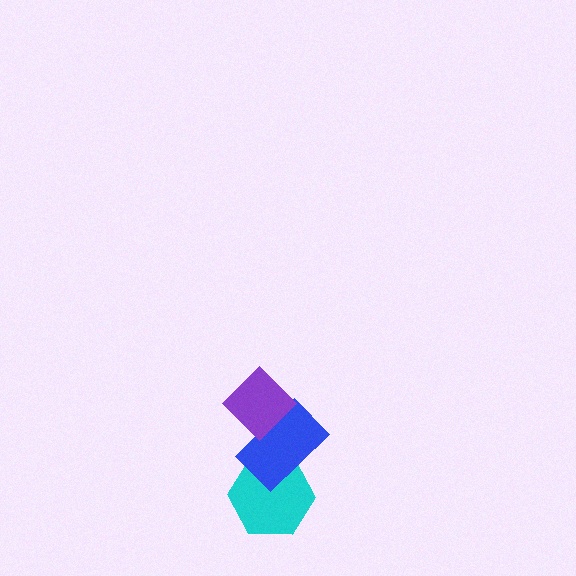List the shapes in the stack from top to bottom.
From top to bottom: the purple diamond, the blue rectangle, the cyan hexagon.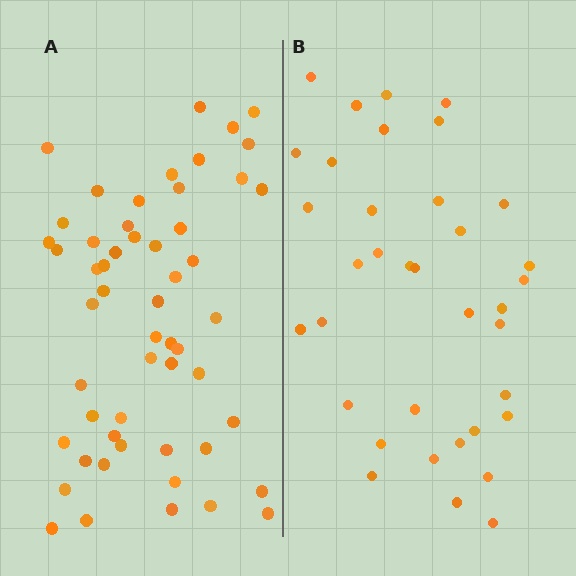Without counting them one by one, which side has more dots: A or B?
Region A (the left region) has more dots.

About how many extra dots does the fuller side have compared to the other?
Region A has approximately 20 more dots than region B.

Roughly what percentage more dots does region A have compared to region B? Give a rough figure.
About 50% more.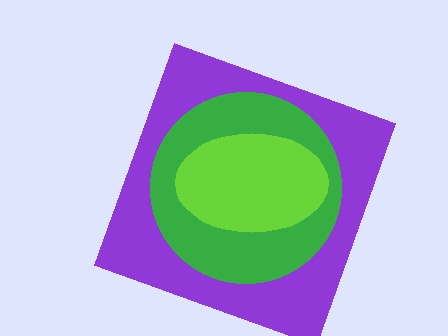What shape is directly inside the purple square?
The green circle.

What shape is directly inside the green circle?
The lime ellipse.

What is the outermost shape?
The purple square.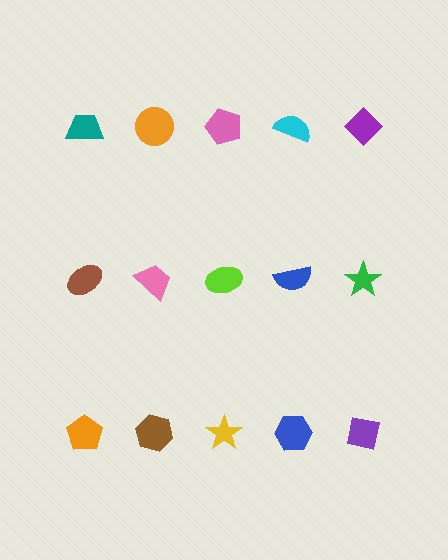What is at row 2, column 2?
A pink trapezoid.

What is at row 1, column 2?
An orange circle.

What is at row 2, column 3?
A lime ellipse.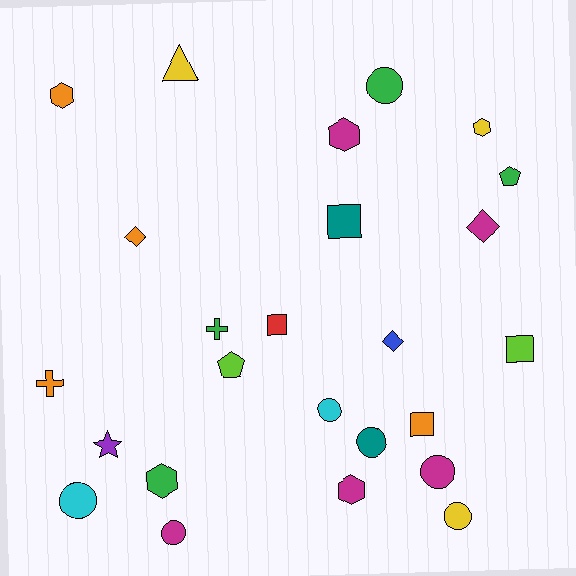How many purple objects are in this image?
There is 1 purple object.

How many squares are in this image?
There are 4 squares.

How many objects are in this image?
There are 25 objects.